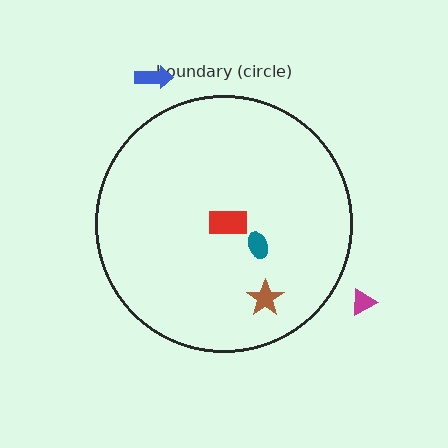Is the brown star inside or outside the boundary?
Inside.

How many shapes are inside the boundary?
3 inside, 2 outside.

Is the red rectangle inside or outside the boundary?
Inside.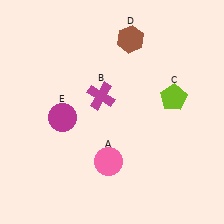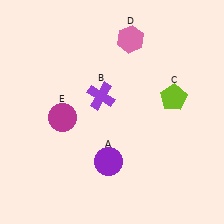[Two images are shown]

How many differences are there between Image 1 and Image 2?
There are 3 differences between the two images.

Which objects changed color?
A changed from pink to purple. B changed from magenta to purple. D changed from brown to pink.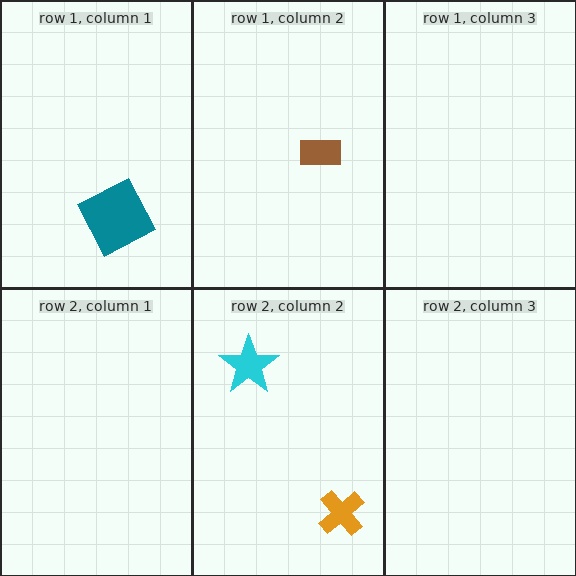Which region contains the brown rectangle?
The row 1, column 2 region.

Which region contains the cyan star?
The row 2, column 2 region.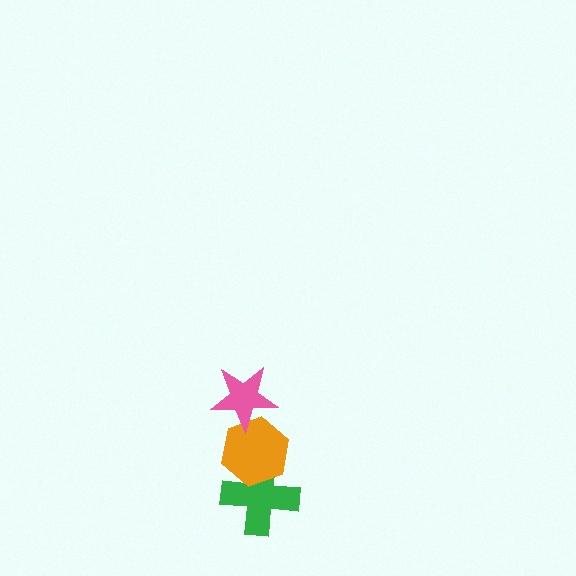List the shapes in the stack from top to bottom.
From top to bottom: the pink star, the orange hexagon, the green cross.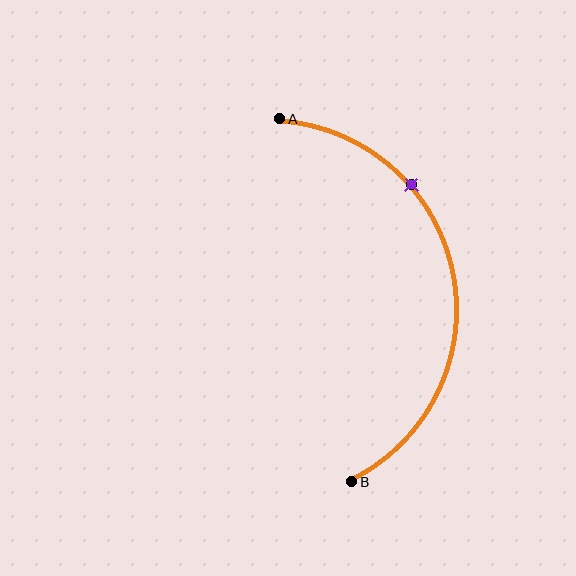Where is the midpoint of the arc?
The arc midpoint is the point on the curve farthest from the straight line joining A and B. It sits to the right of that line.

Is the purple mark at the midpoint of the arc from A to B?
No. The purple mark lies on the arc but is closer to endpoint A. The arc midpoint would be at the point on the curve equidistant along the arc from both A and B.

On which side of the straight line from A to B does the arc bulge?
The arc bulges to the right of the straight line connecting A and B.